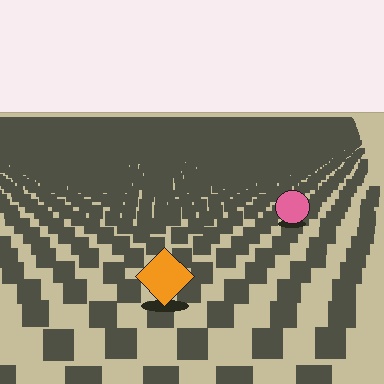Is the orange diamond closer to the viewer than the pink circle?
Yes. The orange diamond is closer — you can tell from the texture gradient: the ground texture is coarser near it.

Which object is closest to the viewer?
The orange diamond is closest. The texture marks near it are larger and more spread out.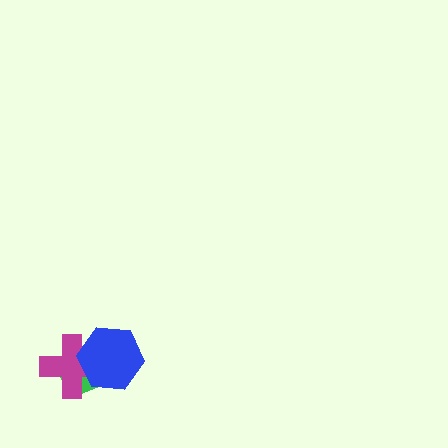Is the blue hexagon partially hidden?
No, no other shape covers it.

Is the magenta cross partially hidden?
Yes, it is partially covered by another shape.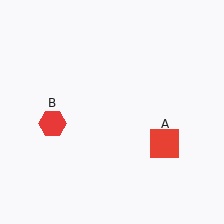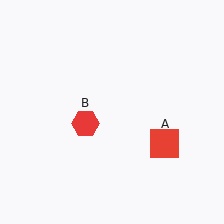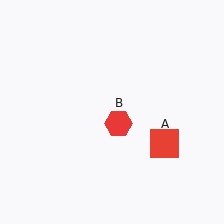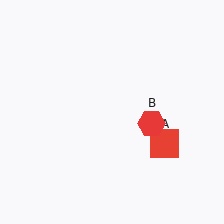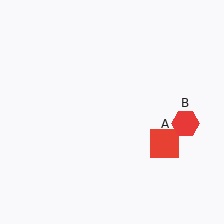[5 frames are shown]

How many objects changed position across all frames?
1 object changed position: red hexagon (object B).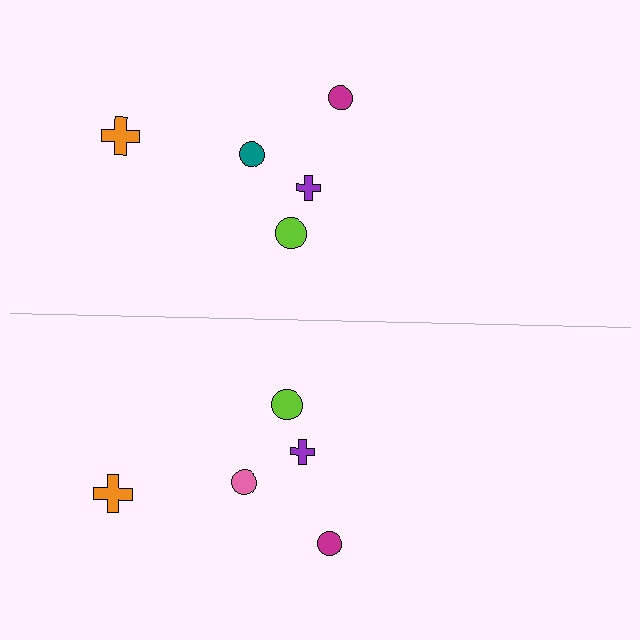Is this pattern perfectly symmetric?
No, the pattern is not perfectly symmetric. The pink circle on the bottom side breaks the symmetry — its mirror counterpart is teal.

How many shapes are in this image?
There are 10 shapes in this image.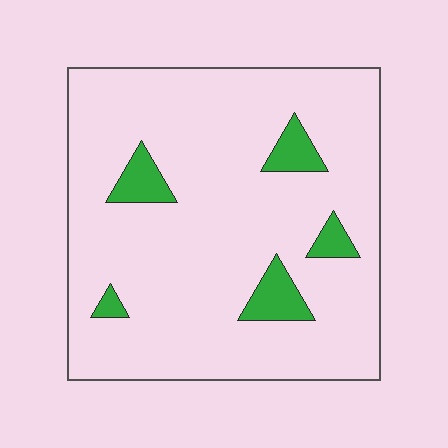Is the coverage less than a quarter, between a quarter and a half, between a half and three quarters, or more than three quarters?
Less than a quarter.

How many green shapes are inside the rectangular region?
5.